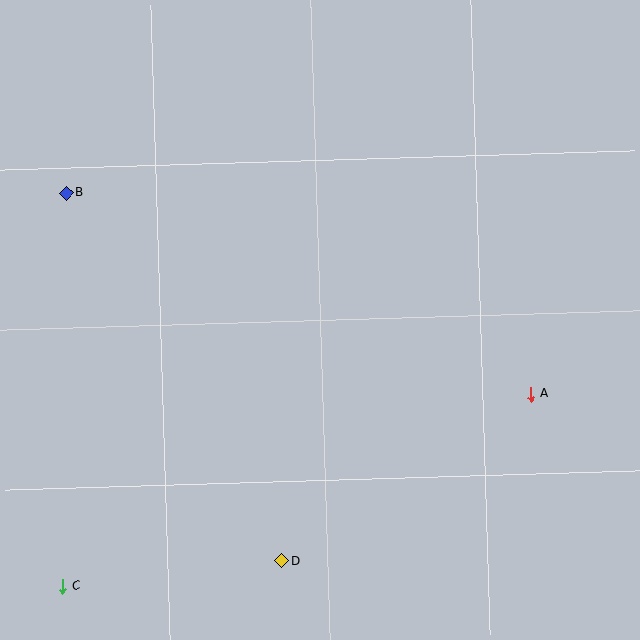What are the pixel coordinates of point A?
Point A is at (531, 394).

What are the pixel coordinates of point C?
Point C is at (63, 586).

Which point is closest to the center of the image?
Point A at (531, 394) is closest to the center.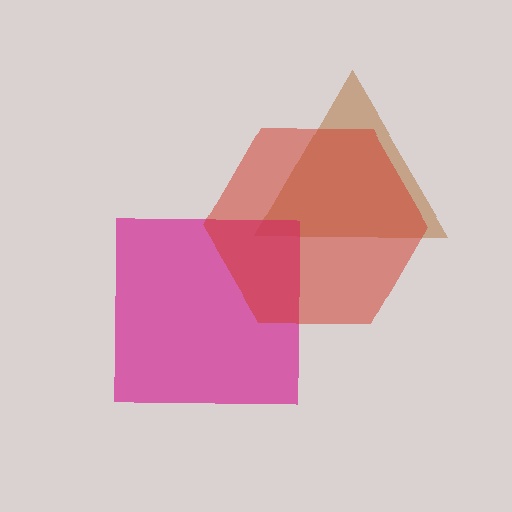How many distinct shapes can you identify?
There are 3 distinct shapes: a brown triangle, a magenta square, a red hexagon.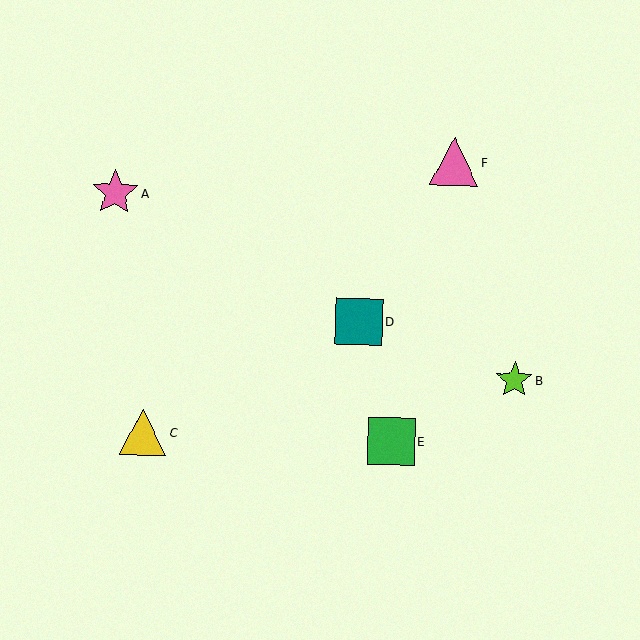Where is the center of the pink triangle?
The center of the pink triangle is at (454, 162).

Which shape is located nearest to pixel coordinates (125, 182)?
The pink star (labeled A) at (115, 193) is nearest to that location.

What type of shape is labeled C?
Shape C is a yellow triangle.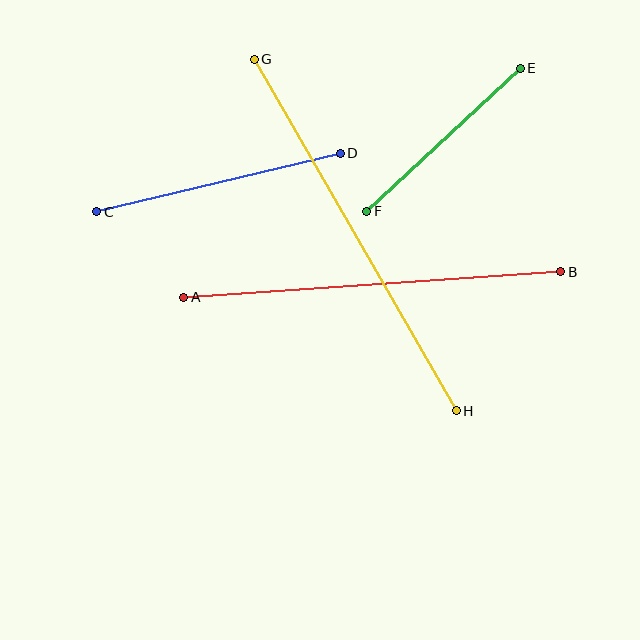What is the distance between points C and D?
The distance is approximately 251 pixels.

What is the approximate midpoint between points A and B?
The midpoint is at approximately (372, 285) pixels.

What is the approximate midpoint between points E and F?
The midpoint is at approximately (443, 140) pixels.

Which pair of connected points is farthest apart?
Points G and H are farthest apart.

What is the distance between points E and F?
The distance is approximately 209 pixels.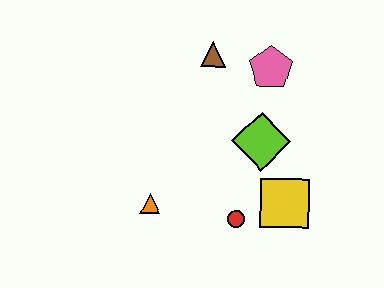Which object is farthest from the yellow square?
The brown triangle is farthest from the yellow square.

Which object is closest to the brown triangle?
The pink pentagon is closest to the brown triangle.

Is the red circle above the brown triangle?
No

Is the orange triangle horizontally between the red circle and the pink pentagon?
No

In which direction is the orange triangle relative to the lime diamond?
The orange triangle is to the left of the lime diamond.